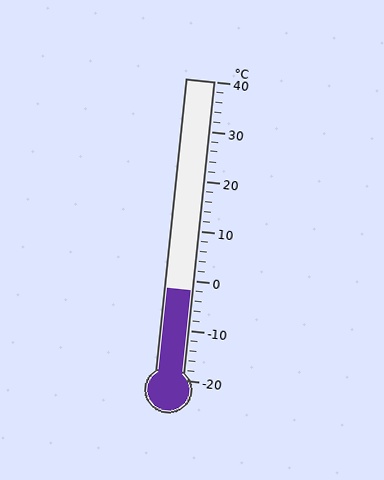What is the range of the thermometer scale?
The thermometer scale ranges from -20°C to 40°C.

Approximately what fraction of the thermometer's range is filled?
The thermometer is filled to approximately 30% of its range.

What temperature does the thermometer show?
The thermometer shows approximately -2°C.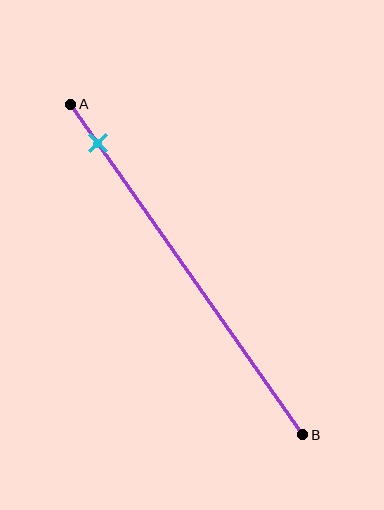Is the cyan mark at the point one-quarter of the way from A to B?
No, the mark is at about 10% from A, not at the 25% one-quarter point.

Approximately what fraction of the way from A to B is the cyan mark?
The cyan mark is approximately 10% of the way from A to B.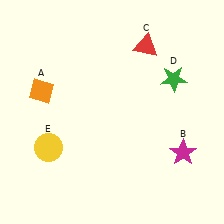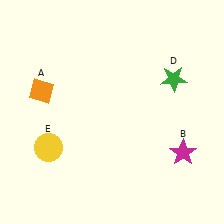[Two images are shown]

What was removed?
The red triangle (C) was removed in Image 2.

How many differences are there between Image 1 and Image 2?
There is 1 difference between the two images.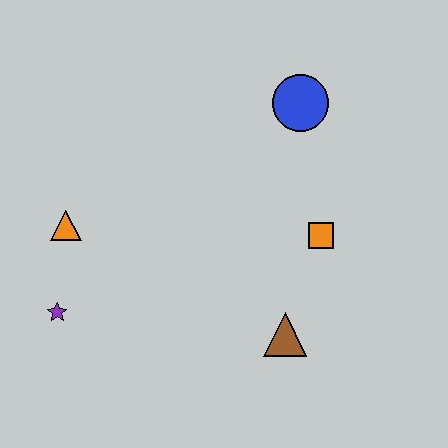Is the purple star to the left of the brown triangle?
Yes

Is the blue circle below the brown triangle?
No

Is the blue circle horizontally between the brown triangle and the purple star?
No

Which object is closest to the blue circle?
The orange square is closest to the blue circle.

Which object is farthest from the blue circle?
The purple star is farthest from the blue circle.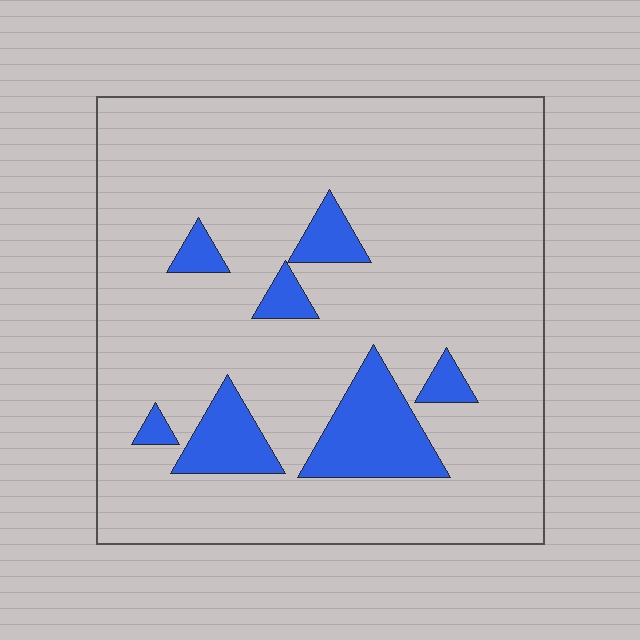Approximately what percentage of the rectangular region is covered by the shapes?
Approximately 15%.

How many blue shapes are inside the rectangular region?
7.